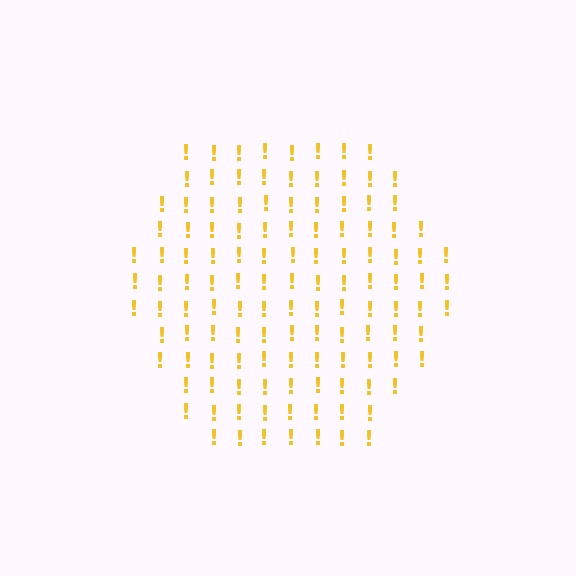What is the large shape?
The large shape is a hexagon.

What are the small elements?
The small elements are exclamation marks.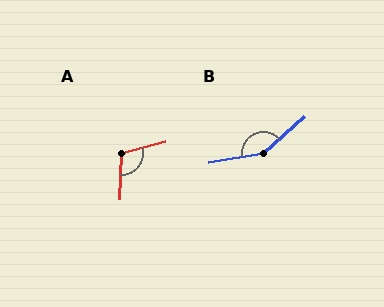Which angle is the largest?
B, at approximately 148 degrees.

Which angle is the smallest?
A, at approximately 108 degrees.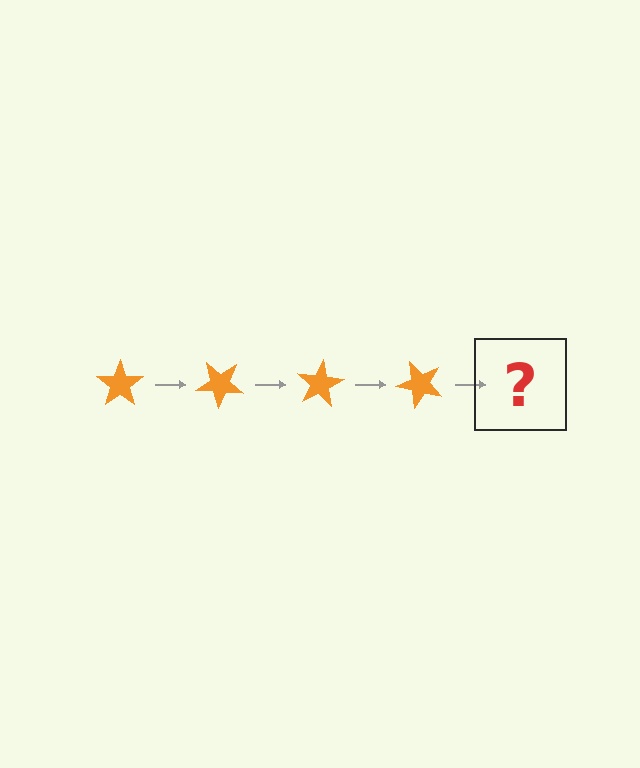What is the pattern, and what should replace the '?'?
The pattern is that the star rotates 40 degrees each step. The '?' should be an orange star rotated 160 degrees.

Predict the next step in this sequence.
The next step is an orange star rotated 160 degrees.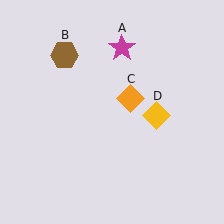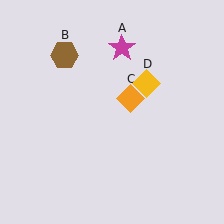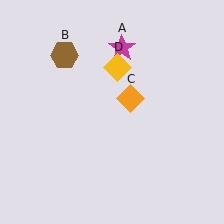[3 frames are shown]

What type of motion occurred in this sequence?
The yellow diamond (object D) rotated counterclockwise around the center of the scene.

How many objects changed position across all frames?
1 object changed position: yellow diamond (object D).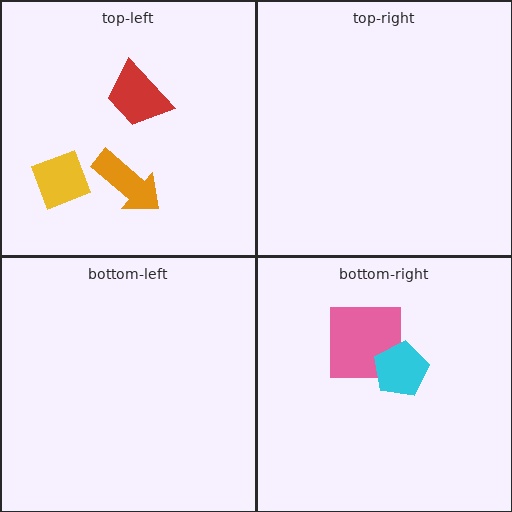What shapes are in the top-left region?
The orange arrow, the yellow diamond, the red trapezoid.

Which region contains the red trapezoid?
The top-left region.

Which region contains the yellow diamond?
The top-left region.